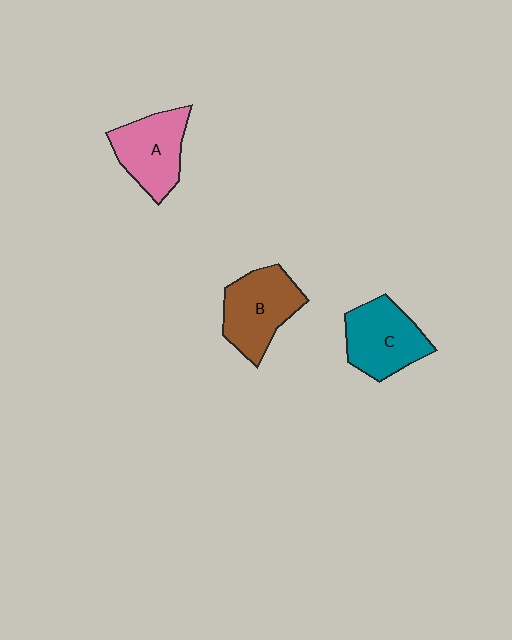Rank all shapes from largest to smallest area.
From largest to smallest: B (brown), C (teal), A (pink).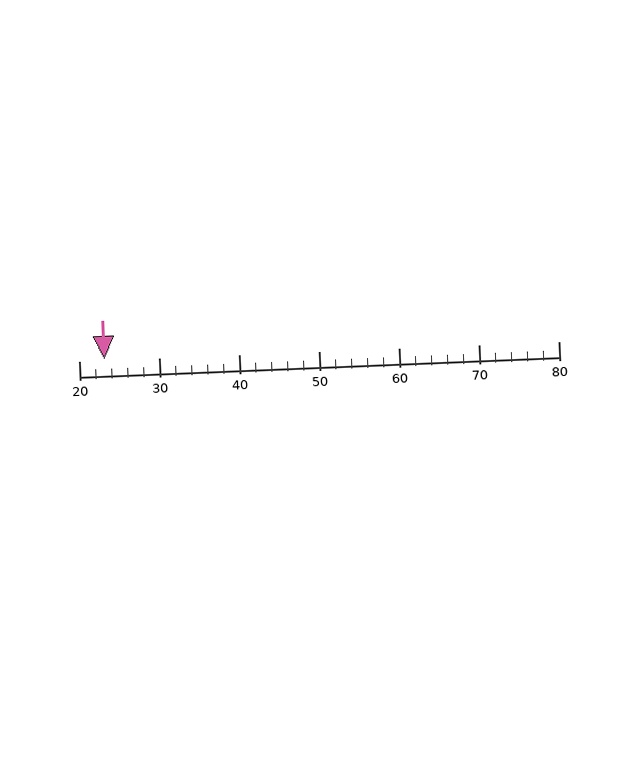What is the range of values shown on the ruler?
The ruler shows values from 20 to 80.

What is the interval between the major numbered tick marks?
The major tick marks are spaced 10 units apart.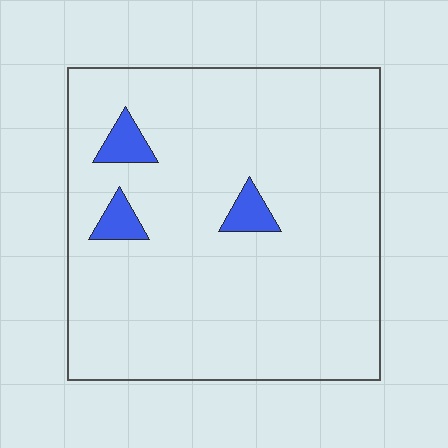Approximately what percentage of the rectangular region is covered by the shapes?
Approximately 5%.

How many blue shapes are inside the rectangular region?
3.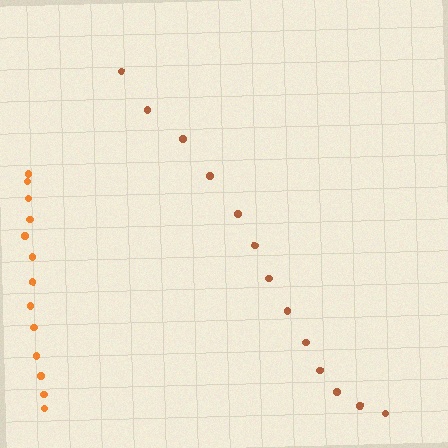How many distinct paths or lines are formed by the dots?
There are 2 distinct paths.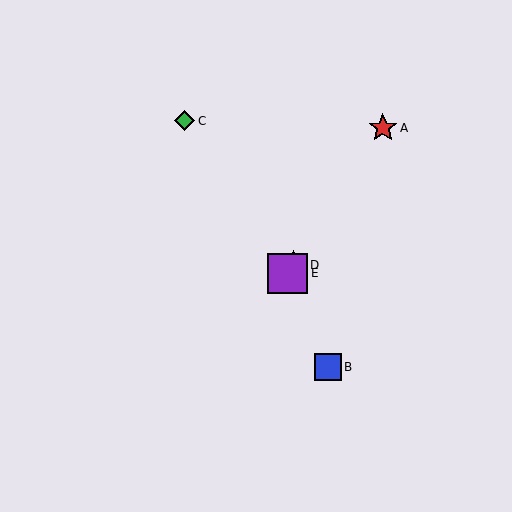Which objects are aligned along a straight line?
Objects A, D, E are aligned along a straight line.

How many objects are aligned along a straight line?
3 objects (A, D, E) are aligned along a straight line.